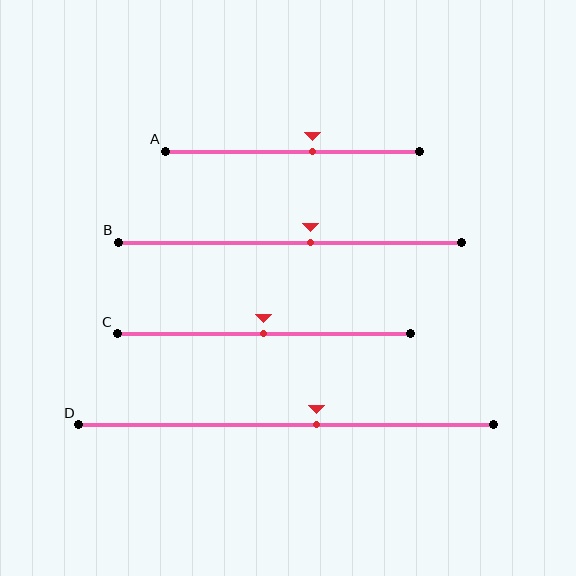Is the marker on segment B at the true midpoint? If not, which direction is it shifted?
No, the marker on segment B is shifted to the right by about 6% of the segment length.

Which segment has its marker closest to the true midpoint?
Segment C has its marker closest to the true midpoint.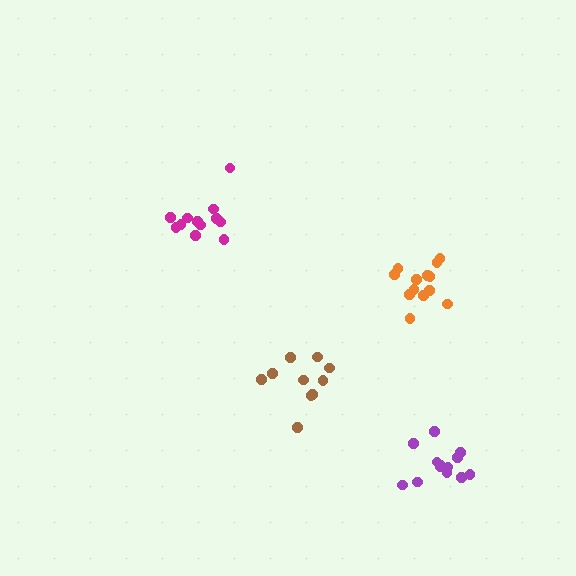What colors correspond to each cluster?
The clusters are colored: purple, orange, magenta, brown.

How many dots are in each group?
Group 1: 13 dots, Group 2: 14 dots, Group 3: 12 dots, Group 4: 10 dots (49 total).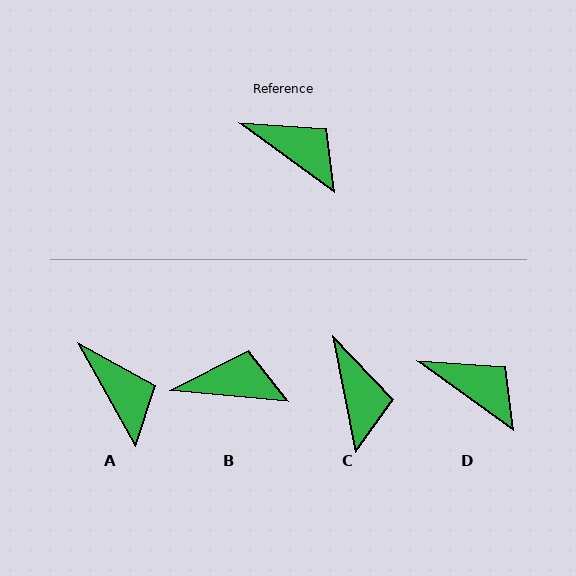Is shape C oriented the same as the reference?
No, it is off by about 43 degrees.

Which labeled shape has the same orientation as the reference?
D.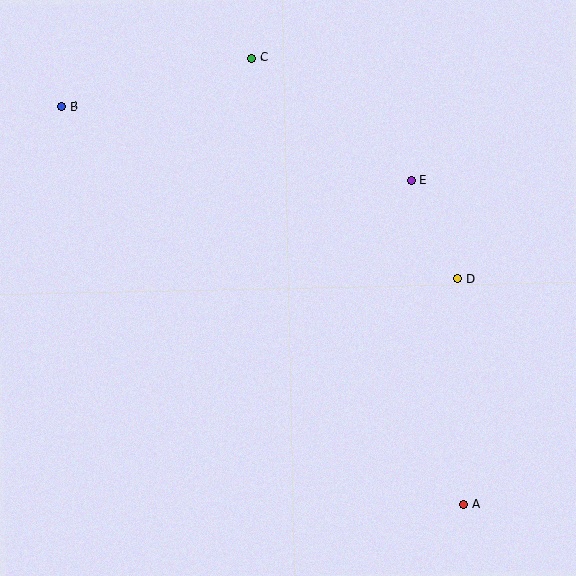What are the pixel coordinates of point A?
Point A is at (463, 504).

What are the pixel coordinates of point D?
Point D is at (458, 279).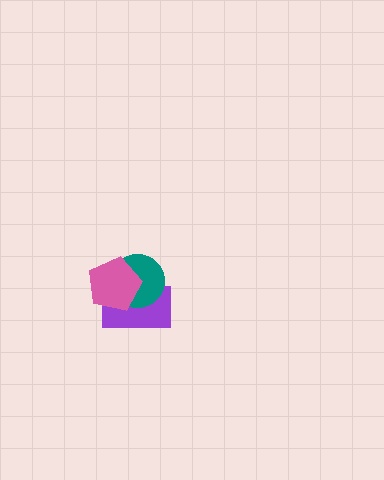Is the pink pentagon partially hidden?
No, no other shape covers it.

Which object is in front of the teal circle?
The pink pentagon is in front of the teal circle.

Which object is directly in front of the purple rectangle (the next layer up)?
The teal circle is directly in front of the purple rectangle.